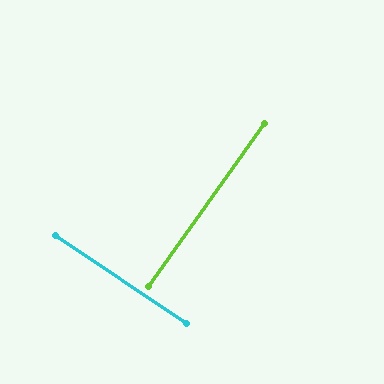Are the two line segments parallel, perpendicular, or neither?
Perpendicular — they meet at approximately 89°.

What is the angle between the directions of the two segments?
Approximately 89 degrees.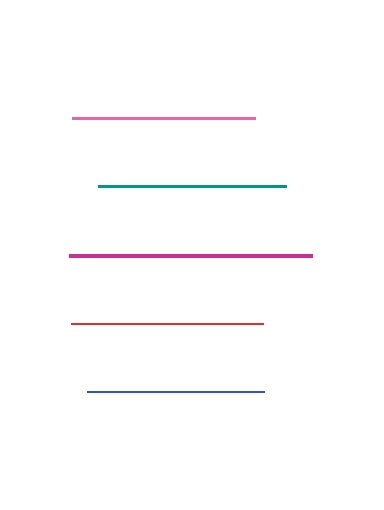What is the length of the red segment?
The red segment is approximately 192 pixels long.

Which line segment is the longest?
The magenta line is the longest at approximately 243 pixels.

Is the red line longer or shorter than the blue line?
The red line is longer than the blue line.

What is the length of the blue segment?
The blue segment is approximately 177 pixels long.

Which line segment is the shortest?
The blue line is the shortest at approximately 177 pixels.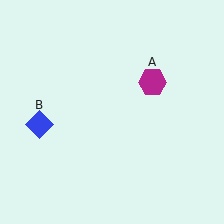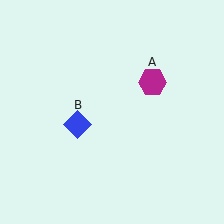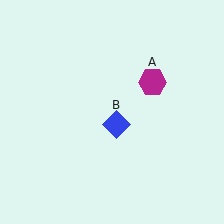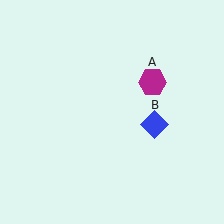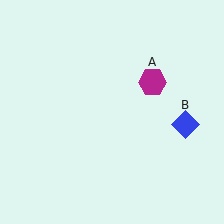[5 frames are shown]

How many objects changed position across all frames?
1 object changed position: blue diamond (object B).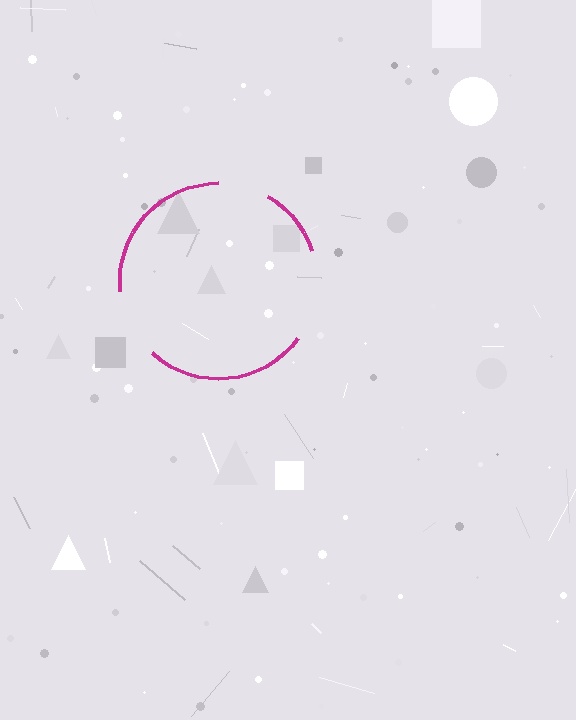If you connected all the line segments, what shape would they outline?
They would outline a circle.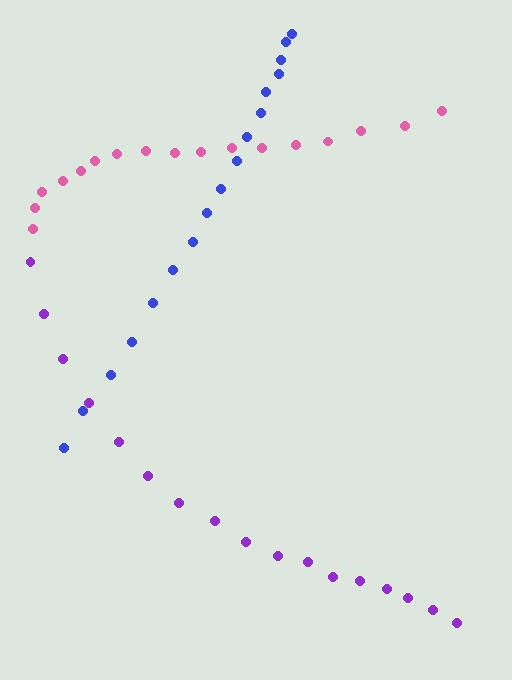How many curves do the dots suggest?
There are 3 distinct paths.